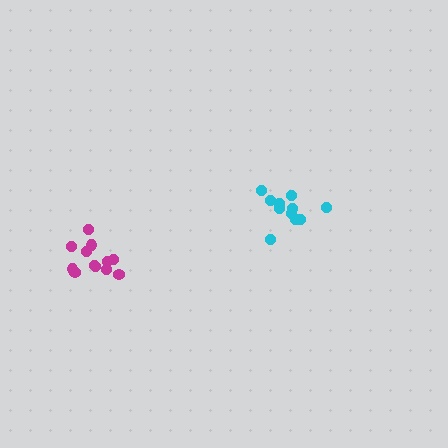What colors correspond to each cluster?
The clusters are colored: cyan, magenta.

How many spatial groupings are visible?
There are 2 spatial groupings.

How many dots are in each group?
Group 1: 11 dots, Group 2: 12 dots (23 total).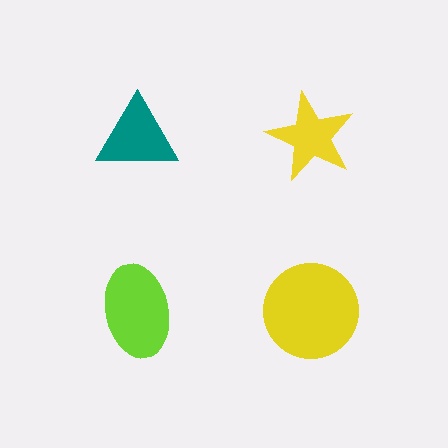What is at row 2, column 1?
A lime ellipse.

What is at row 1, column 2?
A yellow star.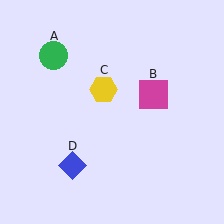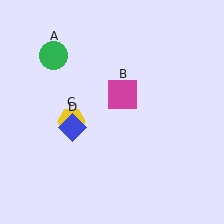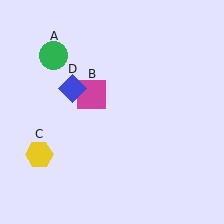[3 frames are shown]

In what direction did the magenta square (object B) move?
The magenta square (object B) moved left.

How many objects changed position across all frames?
3 objects changed position: magenta square (object B), yellow hexagon (object C), blue diamond (object D).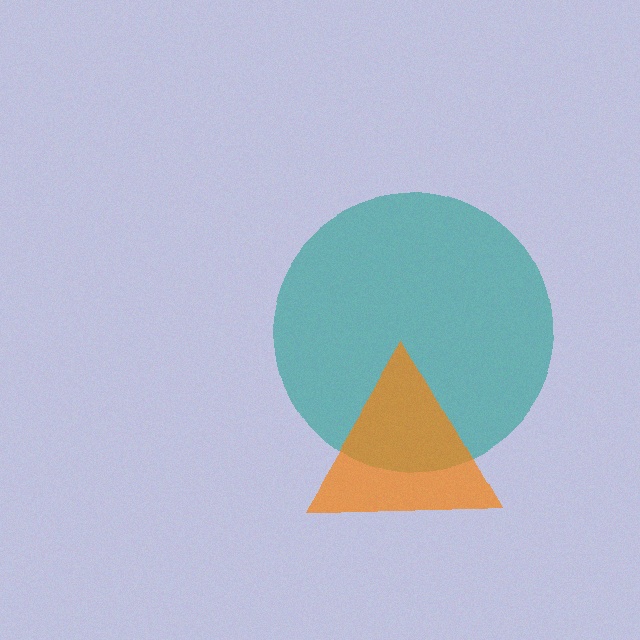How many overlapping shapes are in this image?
There are 2 overlapping shapes in the image.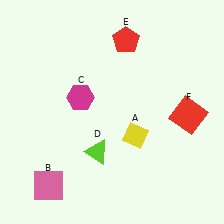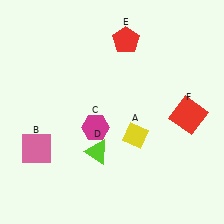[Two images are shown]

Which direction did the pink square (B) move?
The pink square (B) moved up.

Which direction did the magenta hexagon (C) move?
The magenta hexagon (C) moved down.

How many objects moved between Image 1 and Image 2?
2 objects moved between the two images.